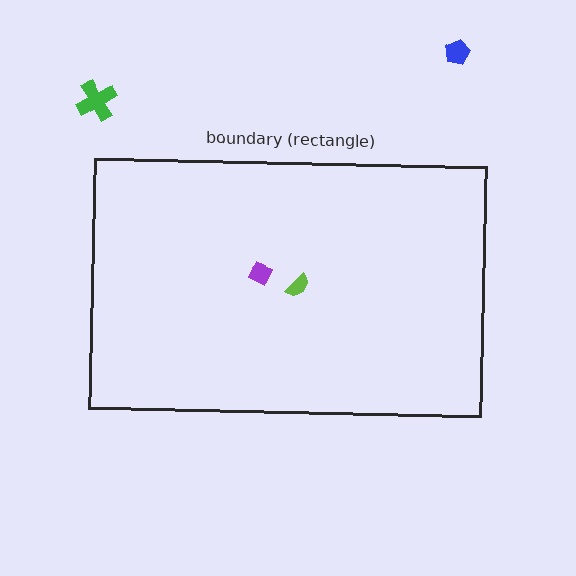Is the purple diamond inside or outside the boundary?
Inside.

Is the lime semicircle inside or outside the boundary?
Inside.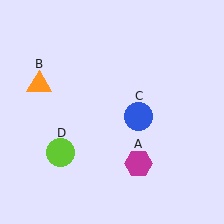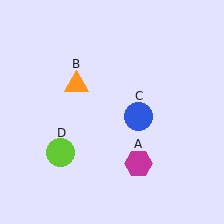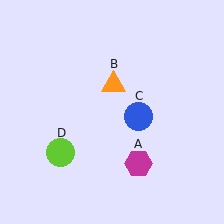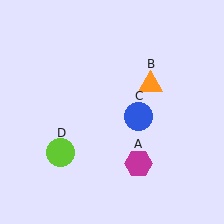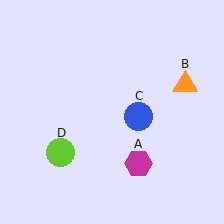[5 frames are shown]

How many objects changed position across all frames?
1 object changed position: orange triangle (object B).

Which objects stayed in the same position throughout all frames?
Magenta hexagon (object A) and blue circle (object C) and lime circle (object D) remained stationary.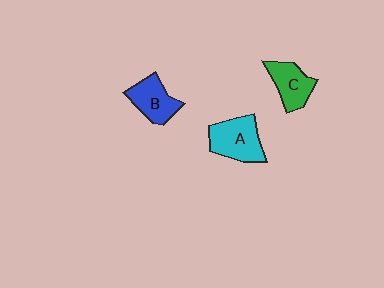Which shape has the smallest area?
Shape C (green).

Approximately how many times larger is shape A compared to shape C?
Approximately 1.3 times.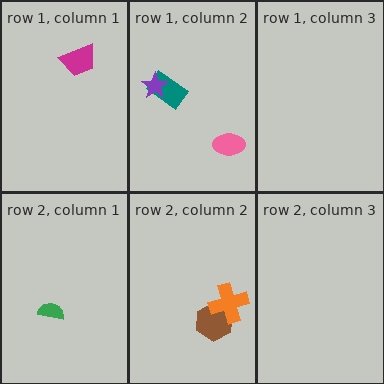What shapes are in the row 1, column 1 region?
The magenta trapezoid.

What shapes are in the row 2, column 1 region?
The green semicircle.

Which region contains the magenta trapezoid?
The row 1, column 1 region.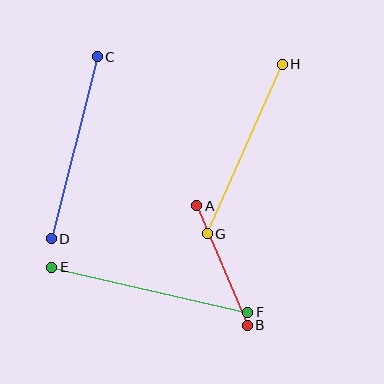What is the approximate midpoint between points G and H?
The midpoint is at approximately (245, 149) pixels.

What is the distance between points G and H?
The distance is approximately 185 pixels.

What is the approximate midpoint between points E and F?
The midpoint is at approximately (150, 290) pixels.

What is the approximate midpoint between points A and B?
The midpoint is at approximately (222, 266) pixels.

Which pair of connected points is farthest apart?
Points E and F are farthest apart.